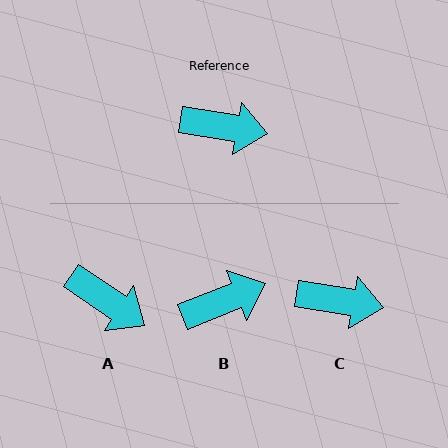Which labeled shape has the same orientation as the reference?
C.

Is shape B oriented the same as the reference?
No, it is off by about 32 degrees.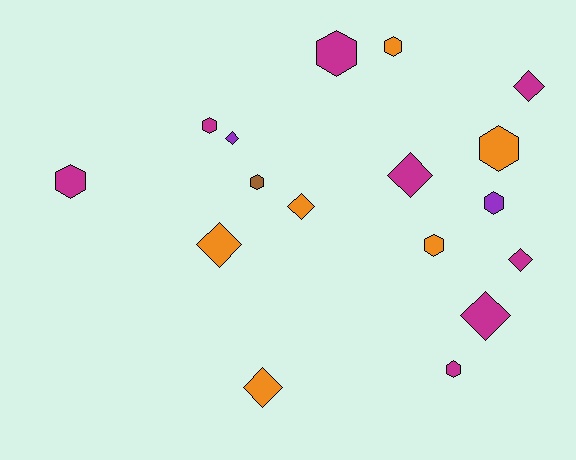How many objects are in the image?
There are 17 objects.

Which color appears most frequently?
Magenta, with 8 objects.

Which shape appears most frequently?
Hexagon, with 9 objects.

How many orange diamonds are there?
There are 3 orange diamonds.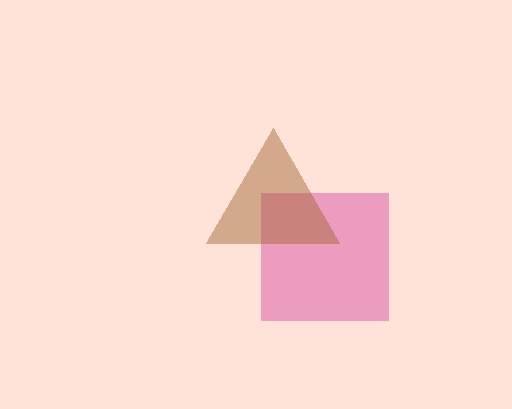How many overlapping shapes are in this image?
There are 2 overlapping shapes in the image.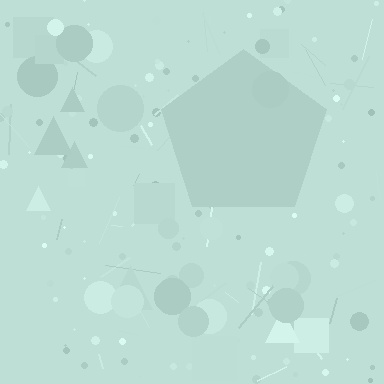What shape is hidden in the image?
A pentagon is hidden in the image.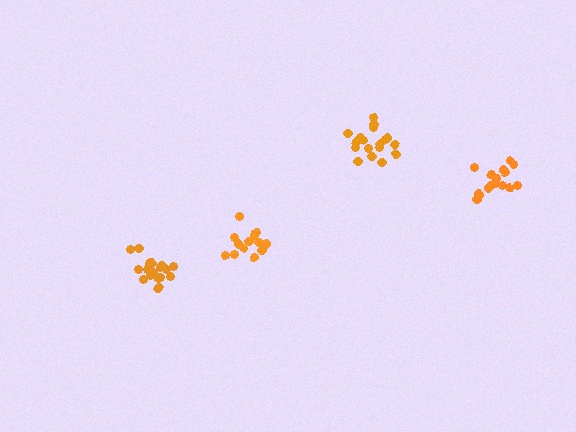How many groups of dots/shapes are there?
There are 4 groups.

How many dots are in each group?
Group 1: 15 dots, Group 2: 21 dots, Group 3: 19 dots, Group 4: 15 dots (70 total).